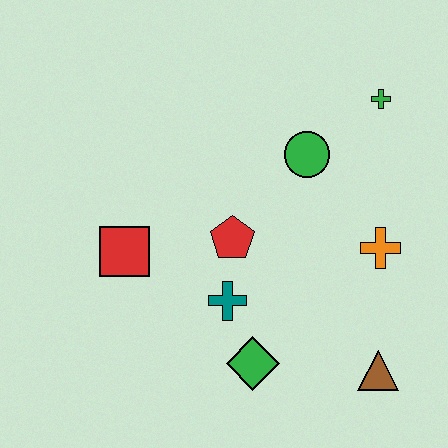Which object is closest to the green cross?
The green circle is closest to the green cross.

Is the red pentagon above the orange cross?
Yes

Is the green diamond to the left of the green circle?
Yes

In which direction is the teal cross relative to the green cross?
The teal cross is below the green cross.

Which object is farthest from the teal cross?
The green cross is farthest from the teal cross.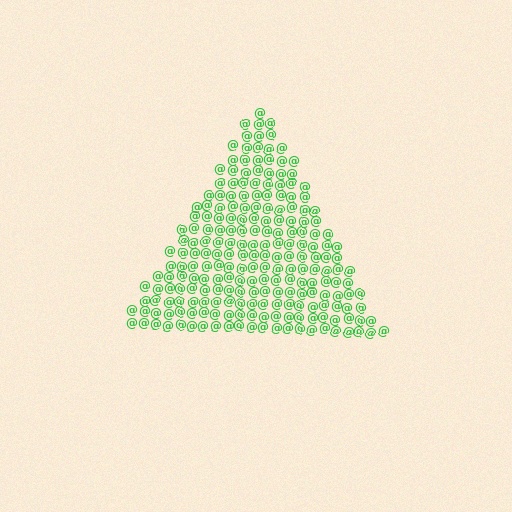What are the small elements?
The small elements are at signs.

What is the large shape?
The large shape is a triangle.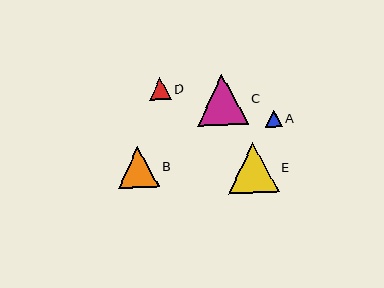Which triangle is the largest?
Triangle C is the largest with a size of approximately 51 pixels.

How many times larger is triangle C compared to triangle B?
Triangle C is approximately 1.2 times the size of triangle B.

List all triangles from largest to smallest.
From largest to smallest: C, E, B, D, A.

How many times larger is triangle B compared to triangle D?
Triangle B is approximately 1.9 times the size of triangle D.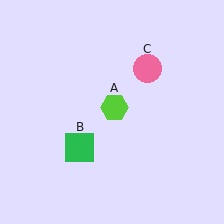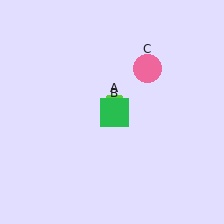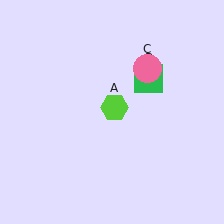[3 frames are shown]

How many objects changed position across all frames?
1 object changed position: green square (object B).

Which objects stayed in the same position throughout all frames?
Lime hexagon (object A) and pink circle (object C) remained stationary.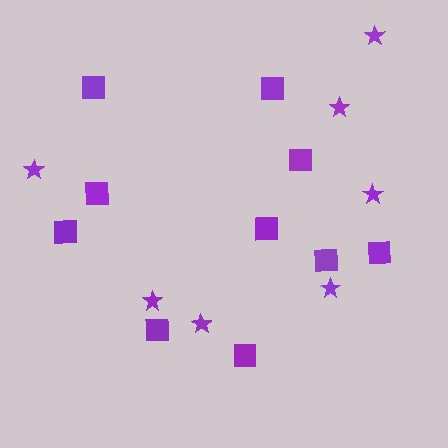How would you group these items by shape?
There are 2 groups: one group of stars (7) and one group of squares (10).